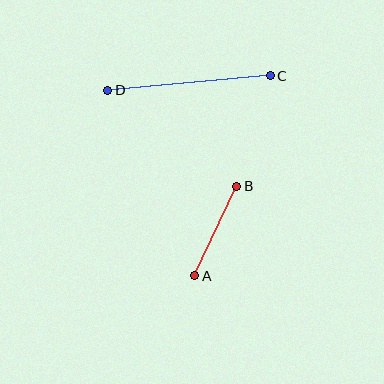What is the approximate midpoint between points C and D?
The midpoint is at approximately (189, 83) pixels.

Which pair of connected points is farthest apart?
Points C and D are farthest apart.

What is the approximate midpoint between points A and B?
The midpoint is at approximately (216, 231) pixels.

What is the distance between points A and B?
The distance is approximately 99 pixels.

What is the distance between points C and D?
The distance is approximately 163 pixels.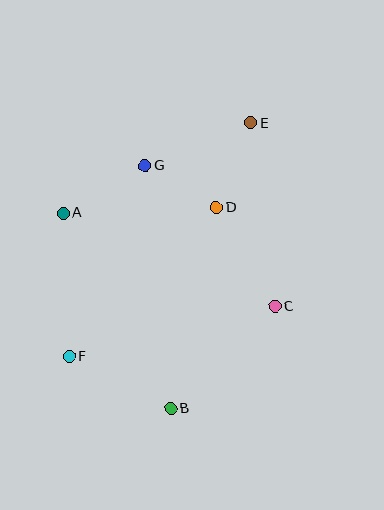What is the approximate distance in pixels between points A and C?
The distance between A and C is approximately 231 pixels.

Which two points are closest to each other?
Points D and G are closest to each other.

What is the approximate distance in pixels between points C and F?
The distance between C and F is approximately 211 pixels.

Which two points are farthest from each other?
Points B and E are farthest from each other.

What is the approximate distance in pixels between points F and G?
The distance between F and G is approximately 205 pixels.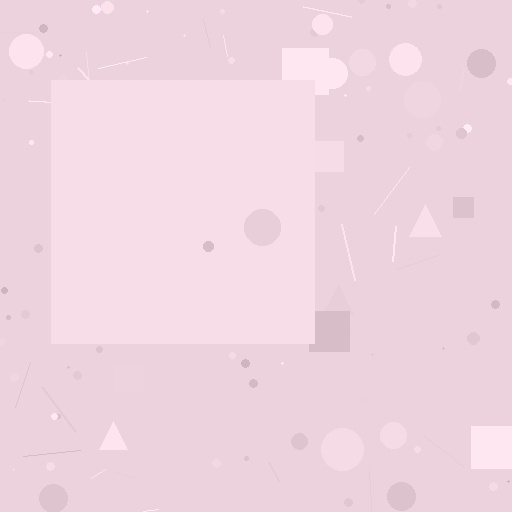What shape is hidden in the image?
A square is hidden in the image.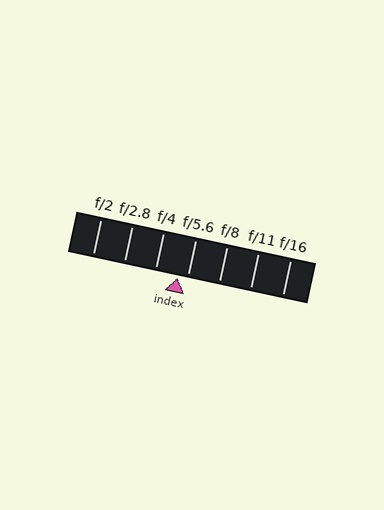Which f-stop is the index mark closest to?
The index mark is closest to f/5.6.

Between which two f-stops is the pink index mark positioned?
The index mark is between f/4 and f/5.6.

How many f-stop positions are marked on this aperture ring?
There are 7 f-stop positions marked.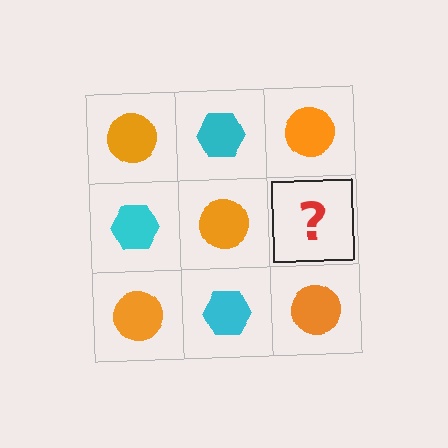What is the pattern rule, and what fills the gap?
The rule is that it alternates orange circle and cyan hexagon in a checkerboard pattern. The gap should be filled with a cyan hexagon.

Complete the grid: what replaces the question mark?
The question mark should be replaced with a cyan hexagon.